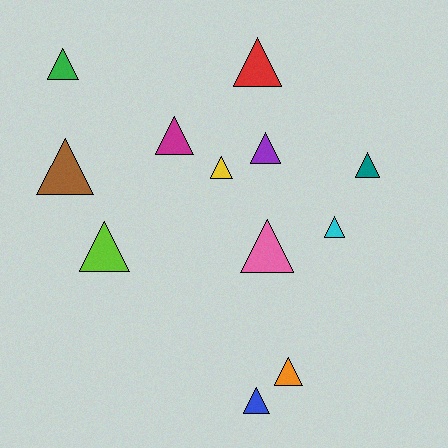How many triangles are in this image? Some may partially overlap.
There are 12 triangles.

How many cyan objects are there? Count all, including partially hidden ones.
There is 1 cyan object.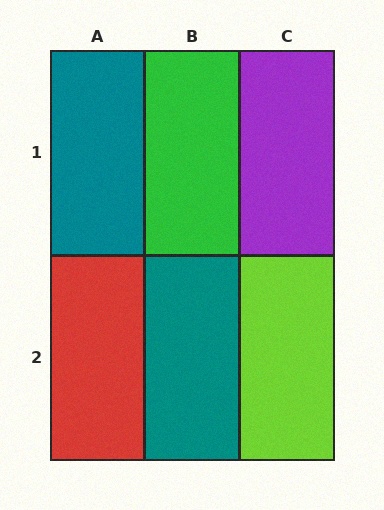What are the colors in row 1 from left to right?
Teal, green, purple.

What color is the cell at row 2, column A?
Red.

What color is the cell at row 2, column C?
Lime.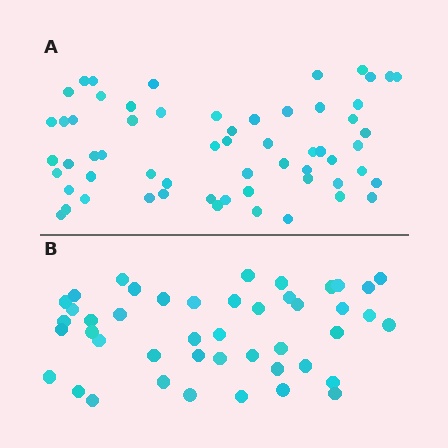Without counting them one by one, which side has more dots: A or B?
Region A (the top region) has more dots.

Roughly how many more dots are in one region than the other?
Region A has approximately 15 more dots than region B.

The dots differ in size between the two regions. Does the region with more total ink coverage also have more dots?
No. Region B has more total ink coverage because its dots are larger, but region A actually contains more individual dots. Total area can be misleading — the number of items is what matters here.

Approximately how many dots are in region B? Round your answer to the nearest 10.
About 40 dots. (The exact count is 45, which rounds to 40.)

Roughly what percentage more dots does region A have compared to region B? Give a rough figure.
About 35% more.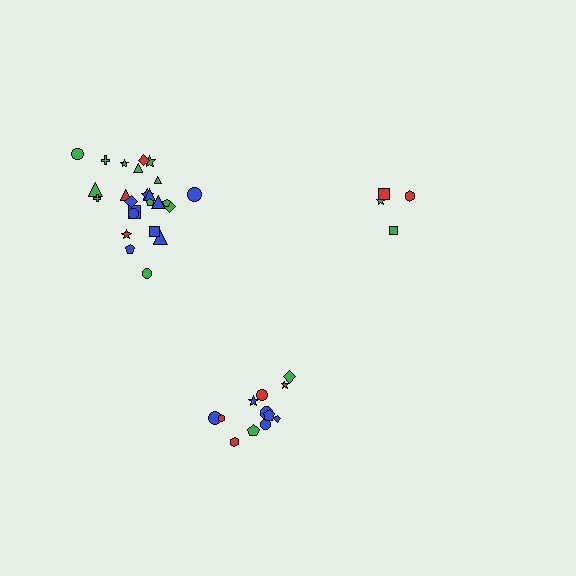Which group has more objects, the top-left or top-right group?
The top-left group.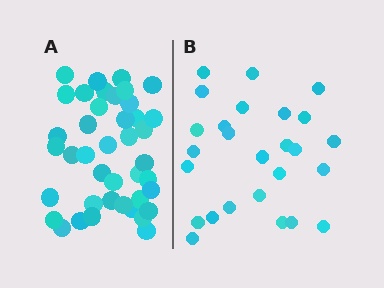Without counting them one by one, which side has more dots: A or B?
Region A (the left region) has more dots.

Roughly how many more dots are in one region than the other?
Region A has approximately 15 more dots than region B.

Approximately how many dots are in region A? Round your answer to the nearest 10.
About 40 dots. (The exact count is 41, which rounds to 40.)